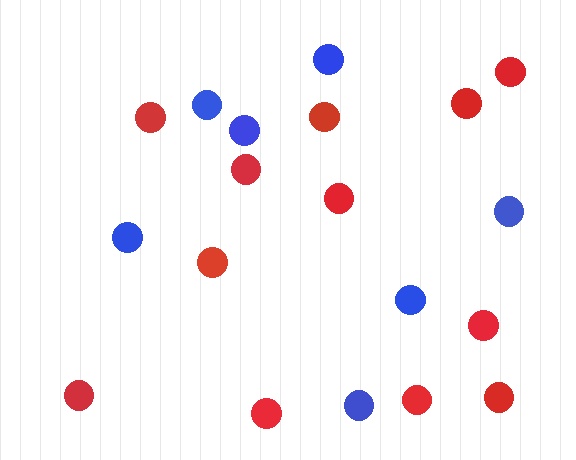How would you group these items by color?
There are 2 groups: one group of red circles (12) and one group of blue circles (7).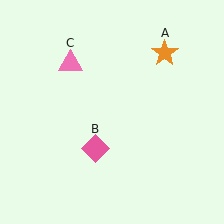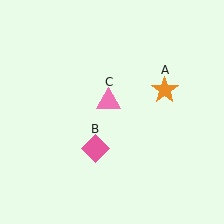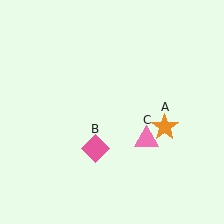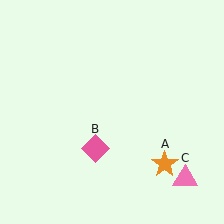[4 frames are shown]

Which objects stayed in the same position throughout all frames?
Pink diamond (object B) remained stationary.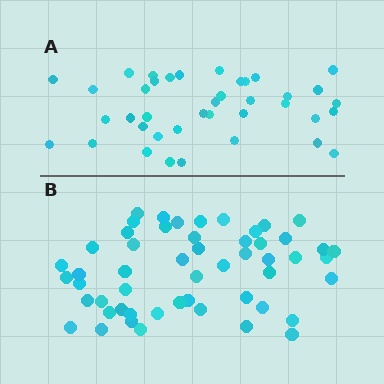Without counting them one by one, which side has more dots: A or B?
Region B (the bottom region) has more dots.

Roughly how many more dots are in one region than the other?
Region B has approximately 15 more dots than region A.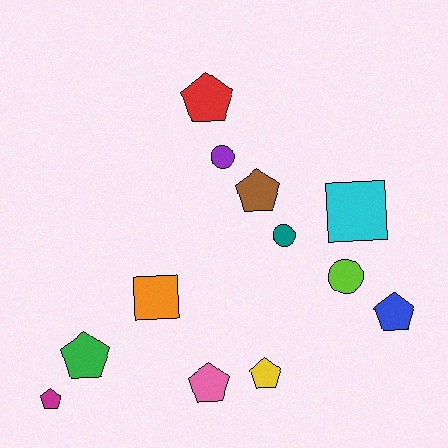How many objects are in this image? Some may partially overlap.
There are 12 objects.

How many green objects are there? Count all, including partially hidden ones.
There is 1 green object.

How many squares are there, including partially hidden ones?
There are 2 squares.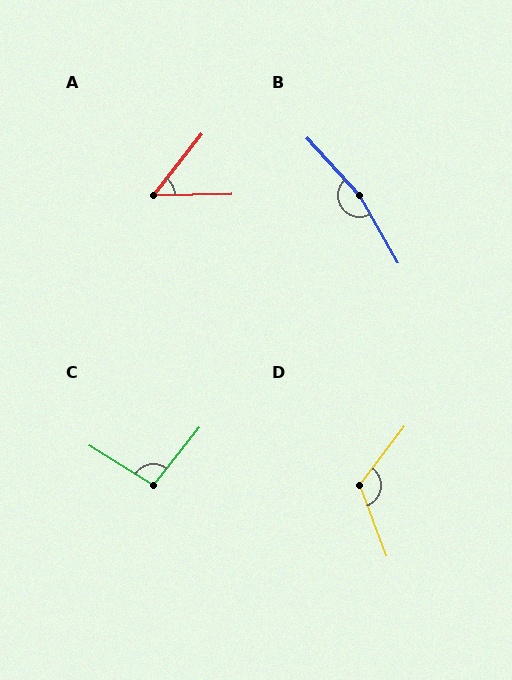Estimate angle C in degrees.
Approximately 97 degrees.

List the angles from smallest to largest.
A (50°), C (97°), D (122°), B (168°).